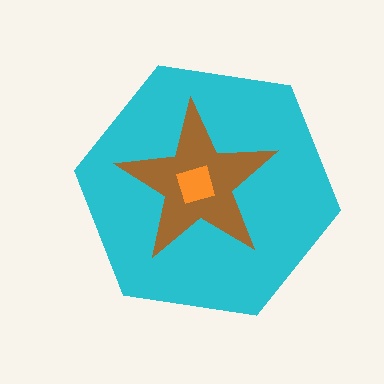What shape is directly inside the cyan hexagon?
The brown star.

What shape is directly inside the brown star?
The orange square.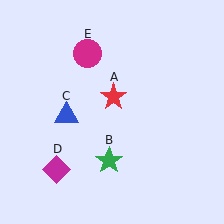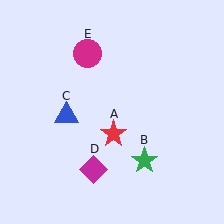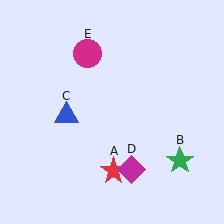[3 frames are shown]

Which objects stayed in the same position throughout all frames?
Blue triangle (object C) and magenta circle (object E) remained stationary.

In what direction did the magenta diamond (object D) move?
The magenta diamond (object D) moved right.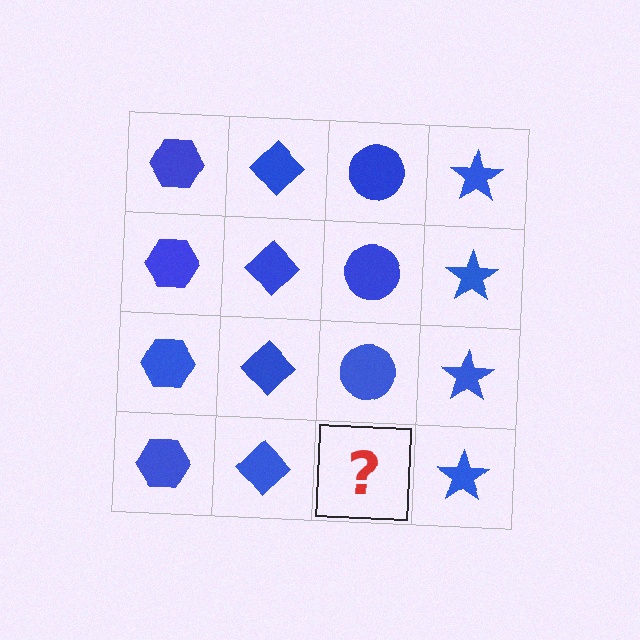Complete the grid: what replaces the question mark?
The question mark should be replaced with a blue circle.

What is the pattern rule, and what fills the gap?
The rule is that each column has a consistent shape. The gap should be filled with a blue circle.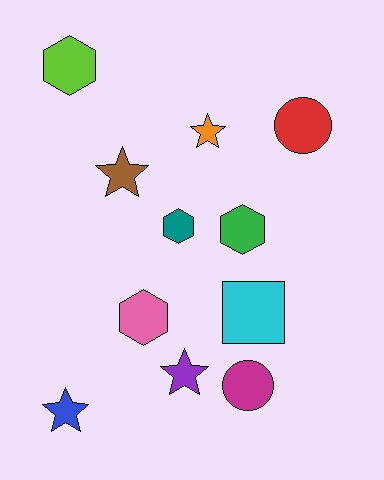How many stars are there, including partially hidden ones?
There are 4 stars.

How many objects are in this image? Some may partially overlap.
There are 11 objects.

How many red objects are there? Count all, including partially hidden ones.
There is 1 red object.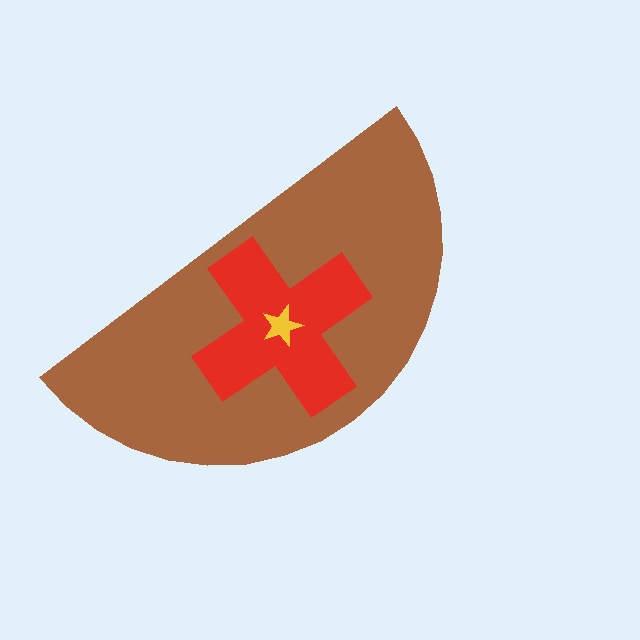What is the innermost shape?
The yellow star.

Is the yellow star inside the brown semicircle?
Yes.